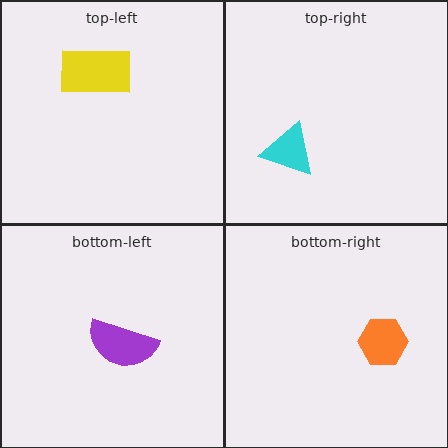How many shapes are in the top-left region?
1.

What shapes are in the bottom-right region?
The orange hexagon.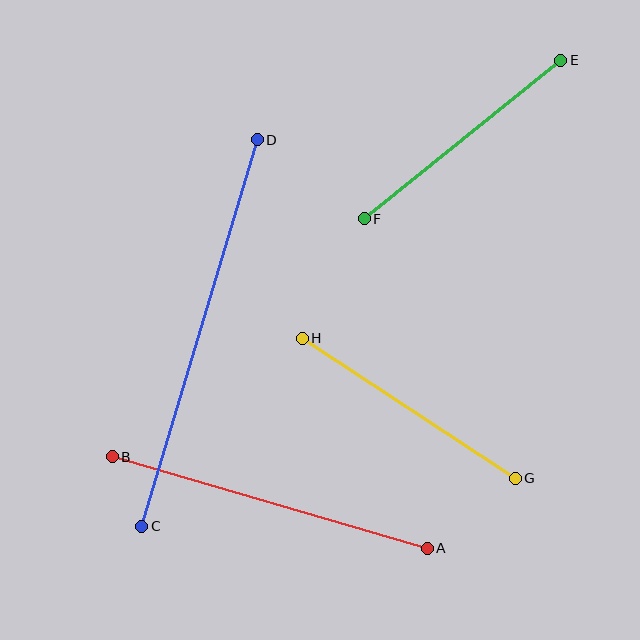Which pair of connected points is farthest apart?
Points C and D are farthest apart.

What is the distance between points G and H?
The distance is approximately 255 pixels.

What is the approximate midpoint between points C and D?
The midpoint is at approximately (199, 333) pixels.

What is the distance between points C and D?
The distance is approximately 404 pixels.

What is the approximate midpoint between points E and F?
The midpoint is at approximately (463, 140) pixels.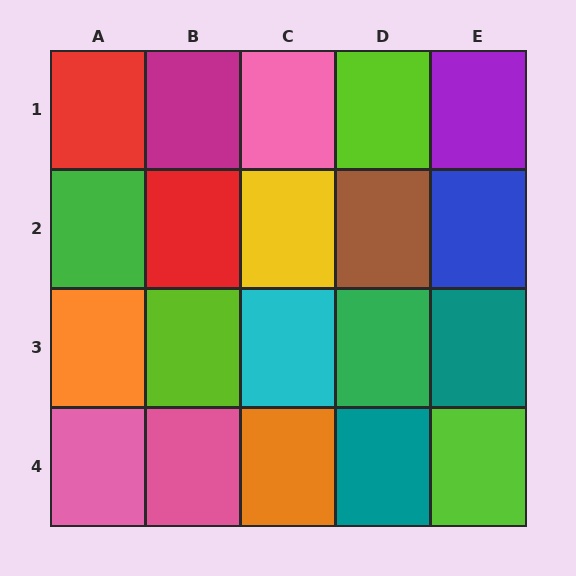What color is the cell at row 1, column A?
Red.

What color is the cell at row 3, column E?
Teal.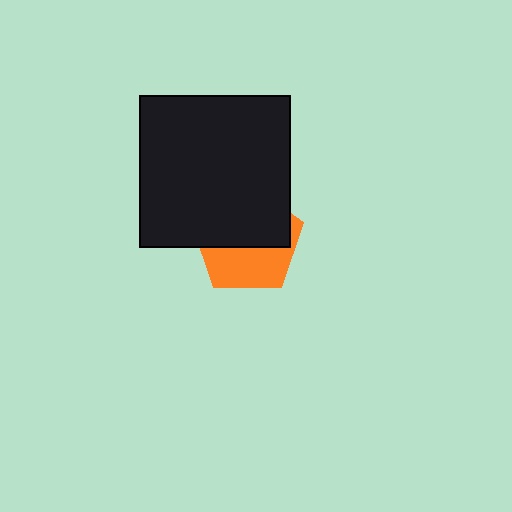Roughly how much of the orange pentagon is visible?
A small part of it is visible (roughly 43%).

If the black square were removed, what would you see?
You would see the complete orange pentagon.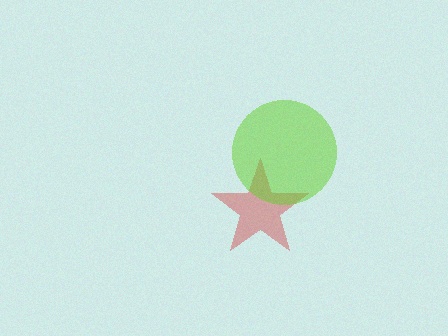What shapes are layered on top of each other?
The layered shapes are: a red star, a lime circle.